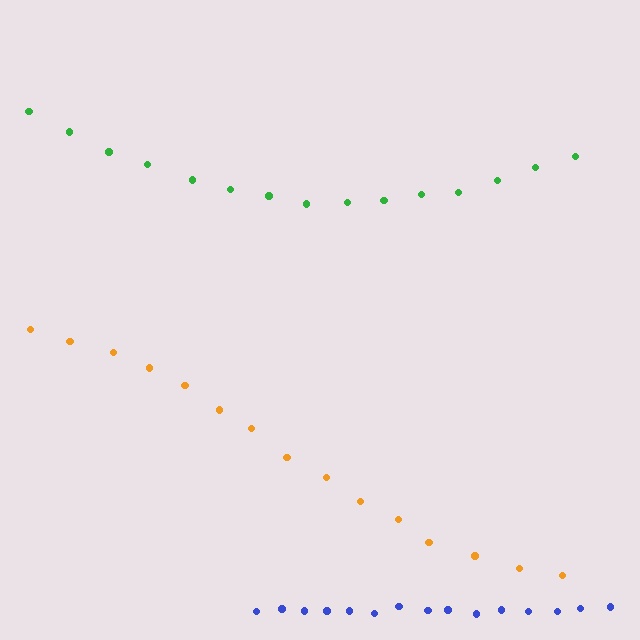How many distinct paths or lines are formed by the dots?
There are 3 distinct paths.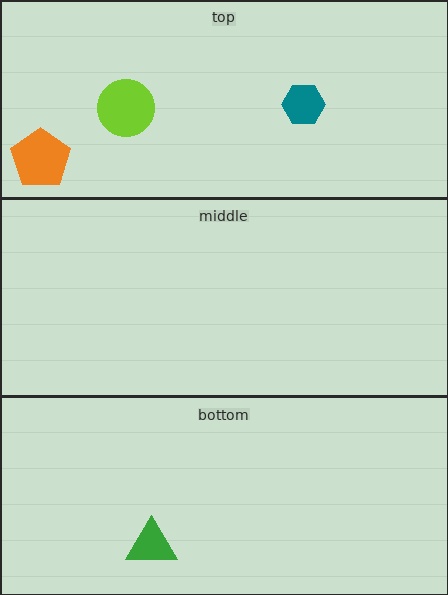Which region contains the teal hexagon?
The top region.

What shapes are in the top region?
The teal hexagon, the lime circle, the orange pentagon.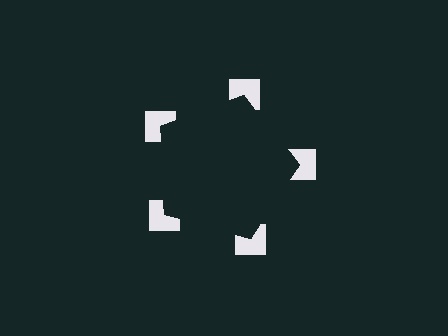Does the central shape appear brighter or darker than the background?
It typically appears slightly darker than the background, even though no actual brightness change is drawn.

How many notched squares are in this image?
There are 5 — one at each vertex of the illusory pentagon.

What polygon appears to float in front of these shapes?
An illusory pentagon — its edges are inferred from the aligned wedge cuts in the notched squares, not physically drawn.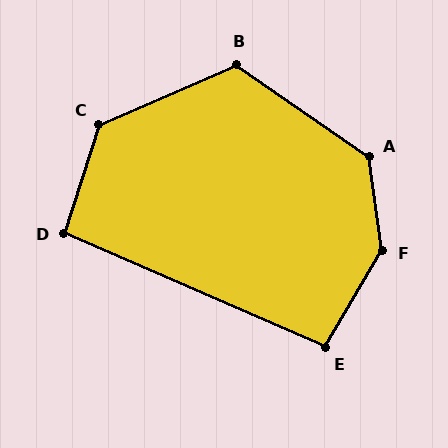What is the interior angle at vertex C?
Approximately 131 degrees (obtuse).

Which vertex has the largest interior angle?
F, at approximately 142 degrees.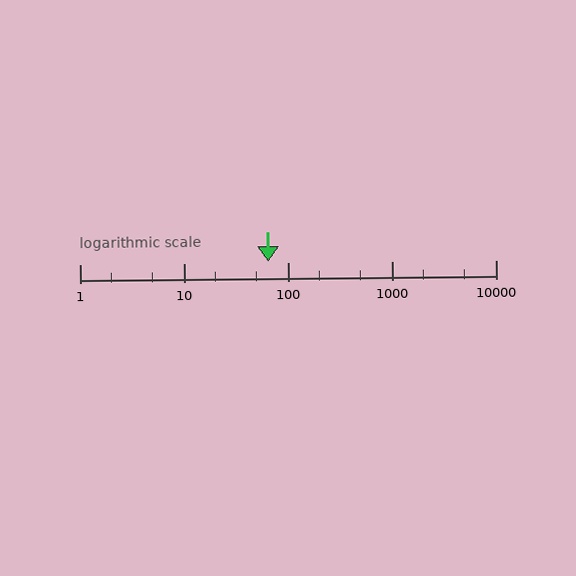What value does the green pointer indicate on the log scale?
The pointer indicates approximately 65.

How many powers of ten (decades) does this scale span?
The scale spans 4 decades, from 1 to 10000.